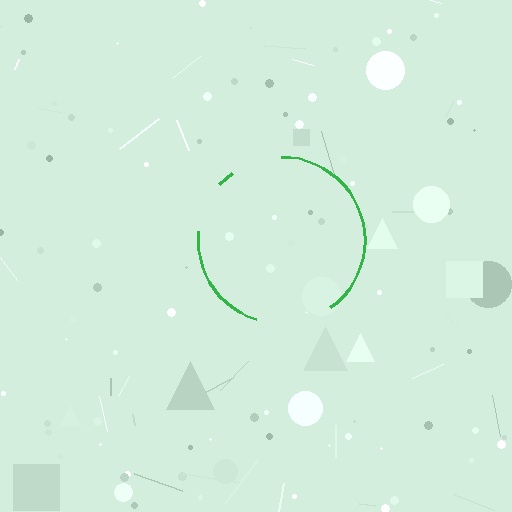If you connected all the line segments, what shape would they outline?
They would outline a circle.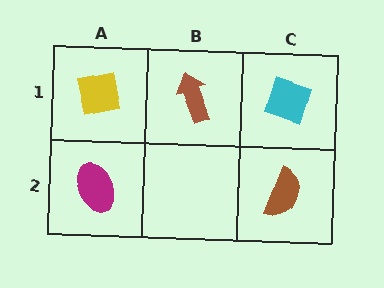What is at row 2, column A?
A magenta ellipse.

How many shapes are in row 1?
3 shapes.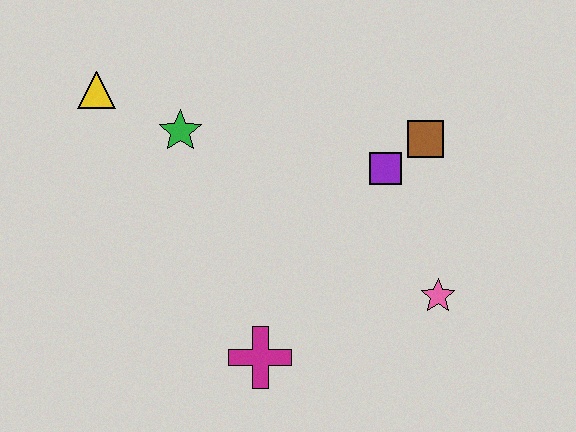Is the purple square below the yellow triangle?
Yes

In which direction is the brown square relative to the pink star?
The brown square is above the pink star.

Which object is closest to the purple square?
The brown square is closest to the purple square.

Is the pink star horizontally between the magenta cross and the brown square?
No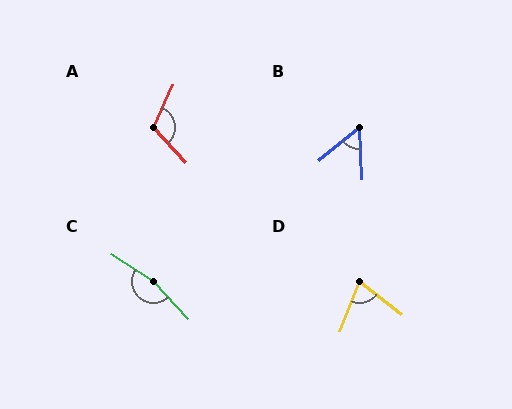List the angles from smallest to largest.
B (54°), D (74°), A (113°), C (167°).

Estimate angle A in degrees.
Approximately 113 degrees.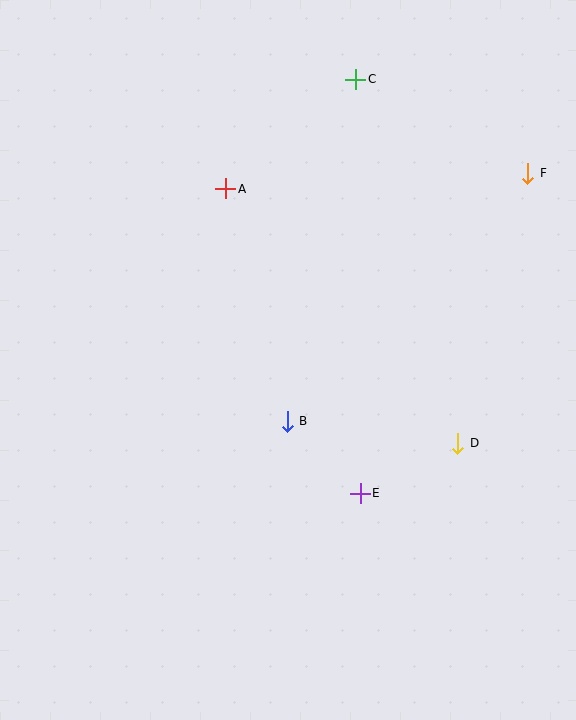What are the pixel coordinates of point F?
Point F is at (528, 173).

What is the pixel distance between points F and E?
The distance between F and E is 361 pixels.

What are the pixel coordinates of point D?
Point D is at (458, 443).